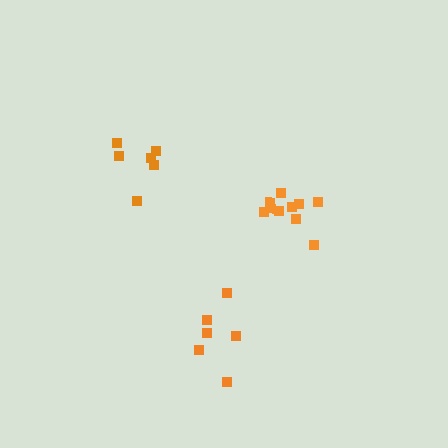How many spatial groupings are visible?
There are 3 spatial groupings.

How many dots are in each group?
Group 1: 10 dots, Group 2: 6 dots, Group 3: 6 dots (22 total).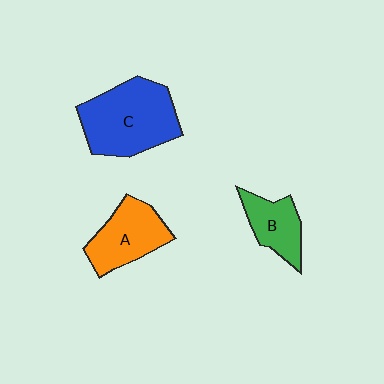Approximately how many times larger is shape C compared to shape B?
Approximately 2.0 times.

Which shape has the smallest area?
Shape B (green).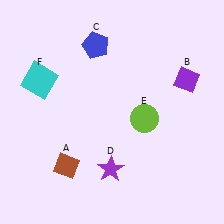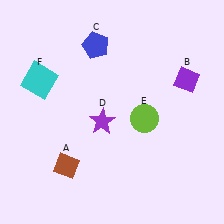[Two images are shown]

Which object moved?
The purple star (D) moved up.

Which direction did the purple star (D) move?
The purple star (D) moved up.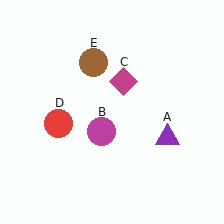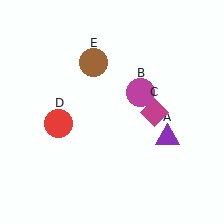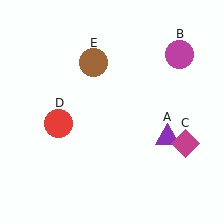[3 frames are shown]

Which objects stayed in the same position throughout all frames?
Purple triangle (object A) and red circle (object D) and brown circle (object E) remained stationary.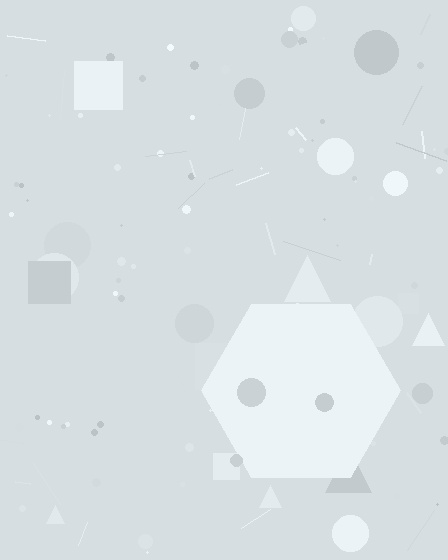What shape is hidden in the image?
A hexagon is hidden in the image.